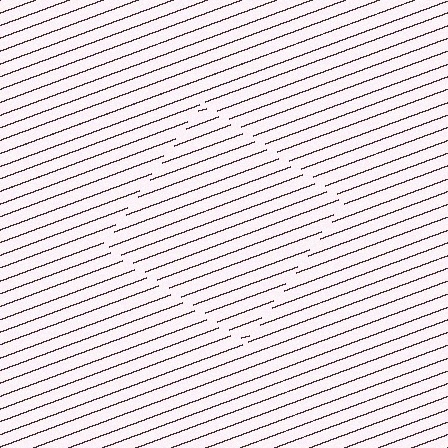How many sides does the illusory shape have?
4 sides — the line-ends trace a square.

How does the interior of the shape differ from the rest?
The interior of the shape contains the same grating, shifted by half a period — the contour is defined by the phase discontinuity where line-ends from the inner and outer gratings abut.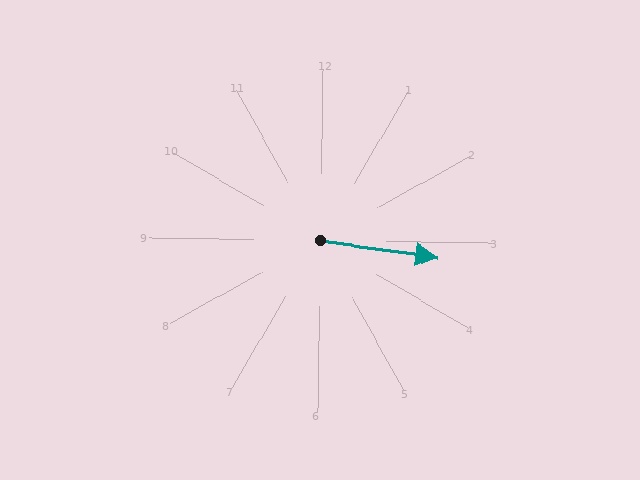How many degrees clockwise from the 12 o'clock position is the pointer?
Approximately 98 degrees.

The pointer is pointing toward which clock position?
Roughly 3 o'clock.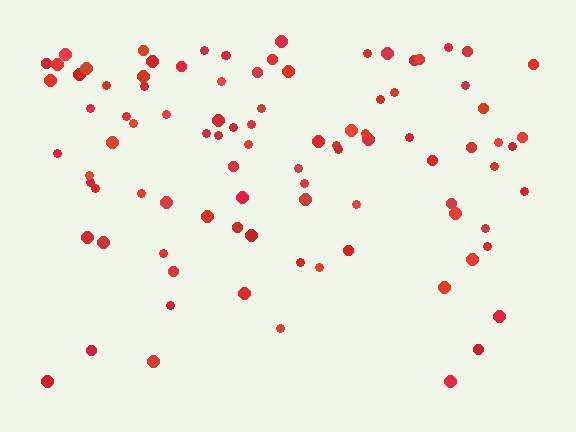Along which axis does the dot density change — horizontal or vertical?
Vertical.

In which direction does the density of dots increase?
From bottom to top, with the top side densest.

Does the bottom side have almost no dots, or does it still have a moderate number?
Still a moderate number, just noticeably fewer than the top.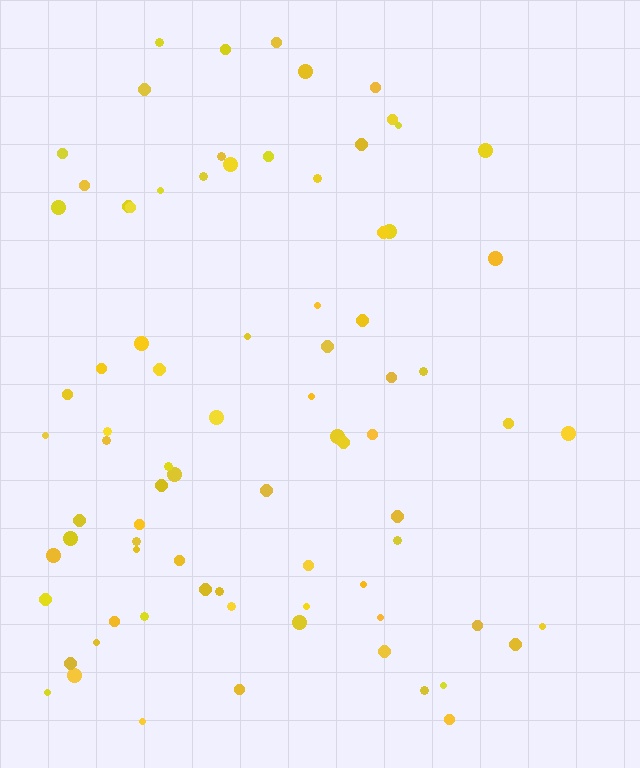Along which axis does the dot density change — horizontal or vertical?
Horizontal.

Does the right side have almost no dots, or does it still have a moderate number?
Still a moderate number, just noticeably fewer than the left.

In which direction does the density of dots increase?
From right to left, with the left side densest.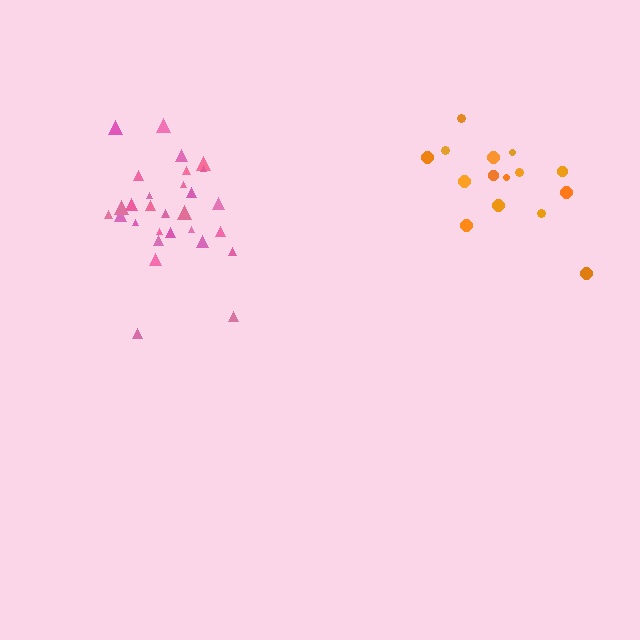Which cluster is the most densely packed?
Pink.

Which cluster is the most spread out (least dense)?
Orange.